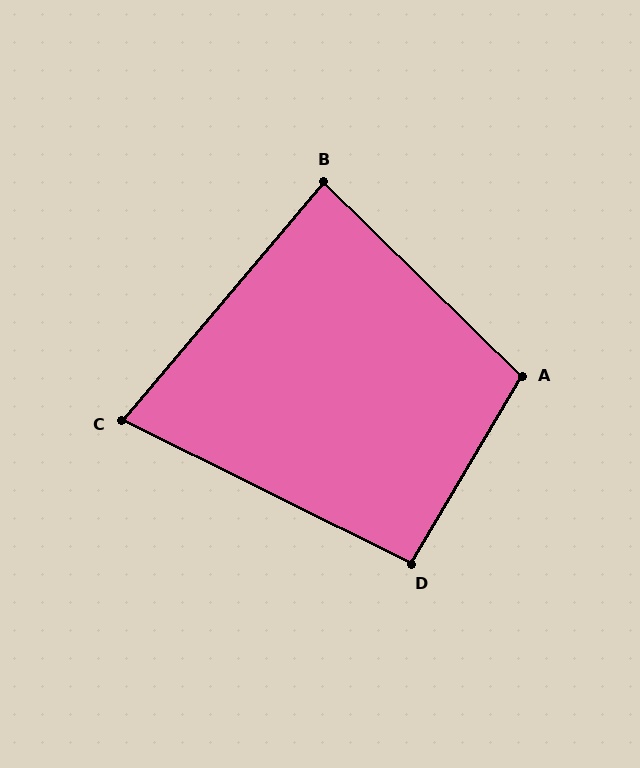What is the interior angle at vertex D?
Approximately 94 degrees (approximately right).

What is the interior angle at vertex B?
Approximately 86 degrees (approximately right).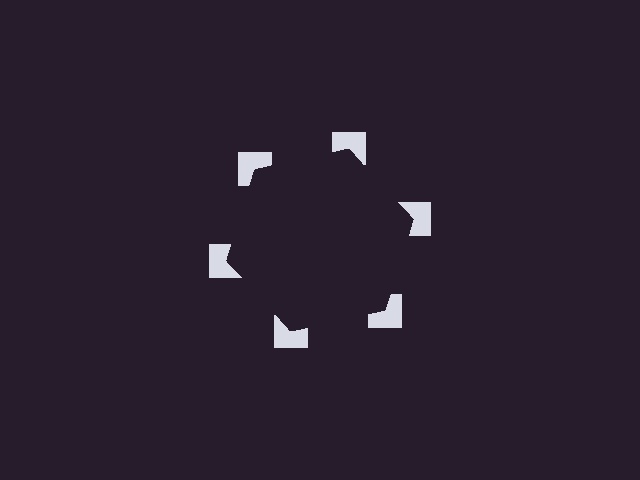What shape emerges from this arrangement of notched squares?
An illusory hexagon — its edges are inferred from the aligned wedge cuts in the notched squares, not physically drawn.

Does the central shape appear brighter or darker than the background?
It typically appears slightly darker than the background, even though no actual brightness change is drawn.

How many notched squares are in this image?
There are 6 — one at each vertex of the illusory hexagon.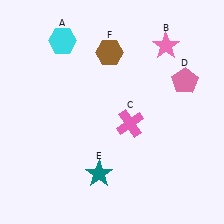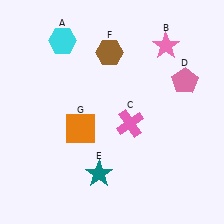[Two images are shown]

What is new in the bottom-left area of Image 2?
An orange square (G) was added in the bottom-left area of Image 2.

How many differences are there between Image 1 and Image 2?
There is 1 difference between the two images.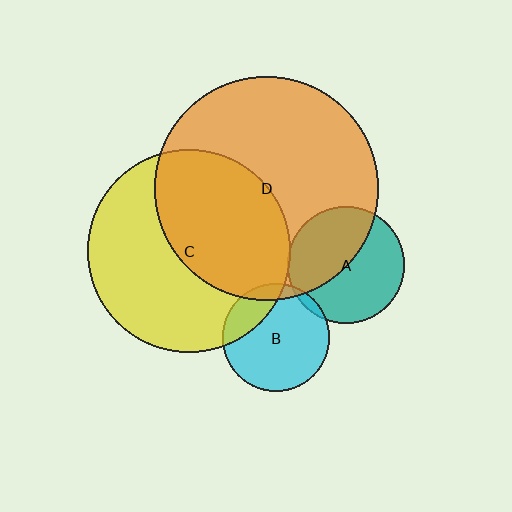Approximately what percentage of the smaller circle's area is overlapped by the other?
Approximately 10%.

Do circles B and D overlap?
Yes.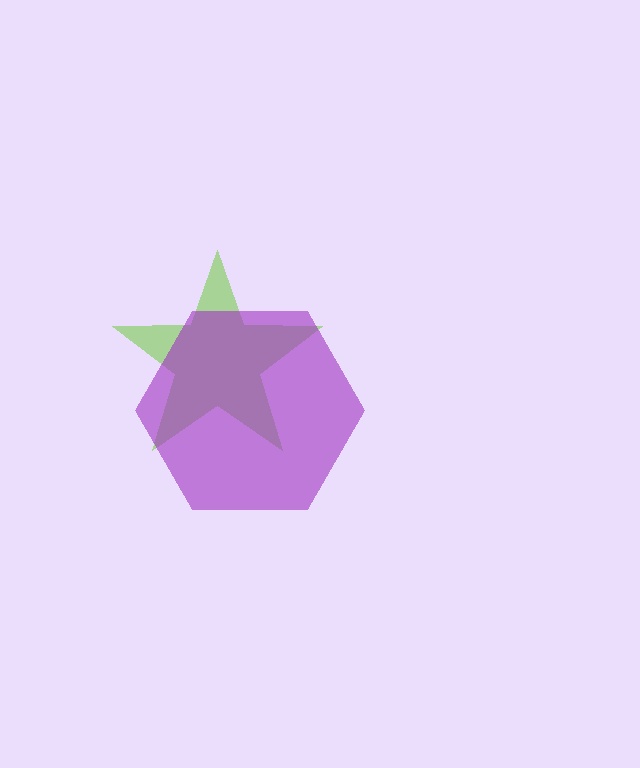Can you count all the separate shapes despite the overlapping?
Yes, there are 2 separate shapes.